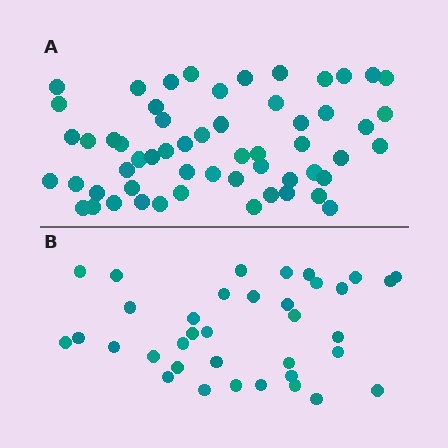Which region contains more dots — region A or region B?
Region A (the top region) has more dots.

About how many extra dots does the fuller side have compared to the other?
Region A has approximately 20 more dots than region B.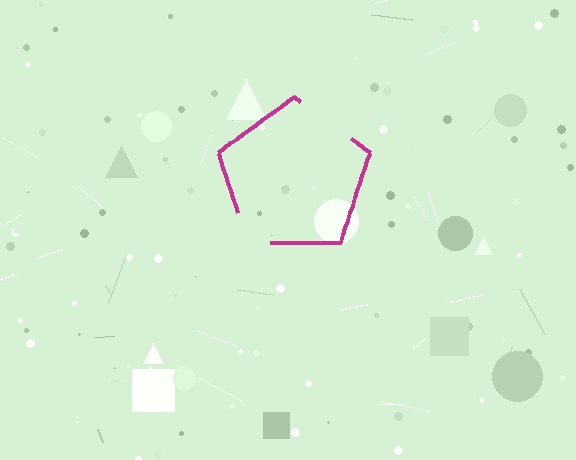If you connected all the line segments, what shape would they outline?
They would outline a pentagon.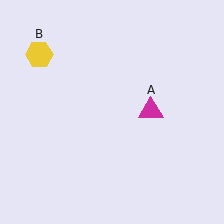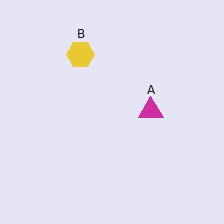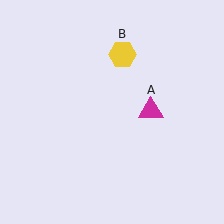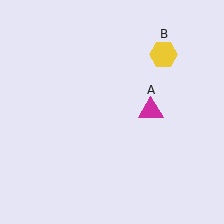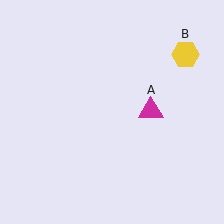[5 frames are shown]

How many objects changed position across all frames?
1 object changed position: yellow hexagon (object B).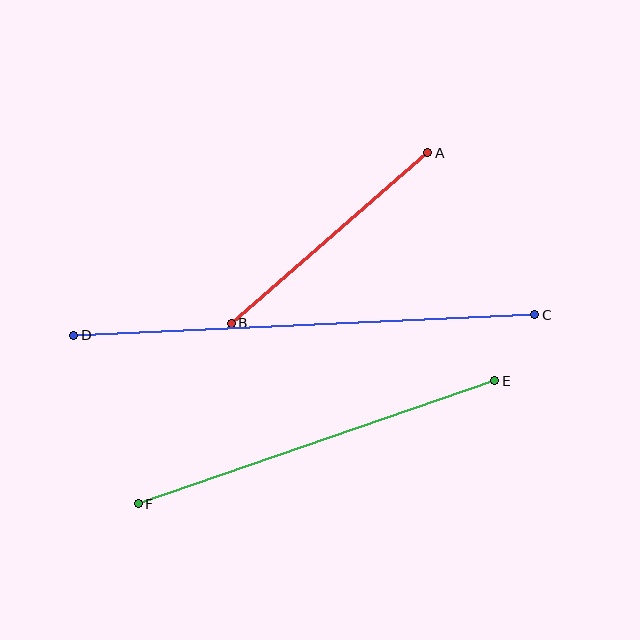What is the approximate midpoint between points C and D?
The midpoint is at approximately (304, 325) pixels.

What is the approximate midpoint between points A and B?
The midpoint is at approximately (330, 238) pixels.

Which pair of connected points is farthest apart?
Points C and D are farthest apart.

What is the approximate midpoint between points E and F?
The midpoint is at approximately (317, 442) pixels.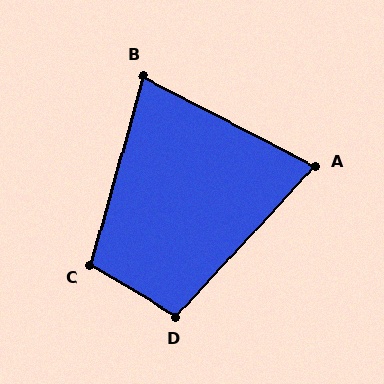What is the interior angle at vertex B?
Approximately 78 degrees (acute).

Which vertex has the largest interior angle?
C, at approximately 105 degrees.